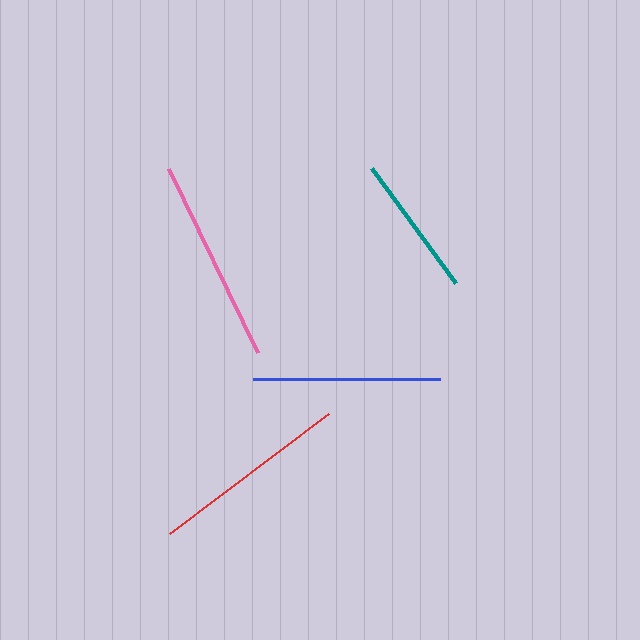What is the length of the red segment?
The red segment is approximately 199 pixels long.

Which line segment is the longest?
The pink line is the longest at approximately 204 pixels.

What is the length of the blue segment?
The blue segment is approximately 187 pixels long.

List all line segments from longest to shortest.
From longest to shortest: pink, red, blue, teal.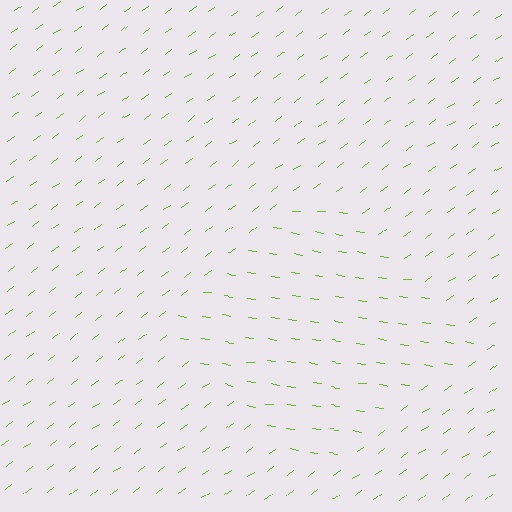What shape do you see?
I see a diamond.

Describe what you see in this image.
The image is filled with small lime line segments. A diamond region in the image has lines oriented differently from the surrounding lines, creating a visible texture boundary.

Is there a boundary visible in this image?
Yes, there is a texture boundary formed by a change in line orientation.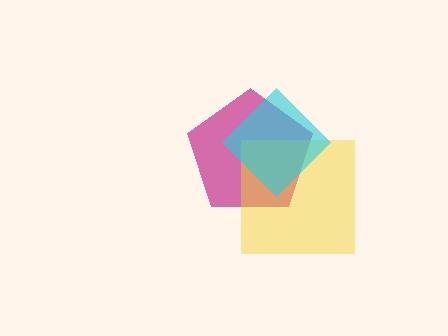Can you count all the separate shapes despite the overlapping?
Yes, there are 3 separate shapes.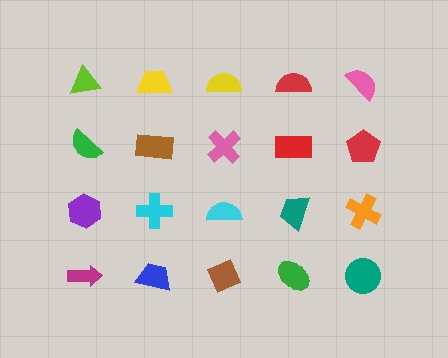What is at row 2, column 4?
A red rectangle.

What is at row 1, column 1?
A lime triangle.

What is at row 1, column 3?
A yellow semicircle.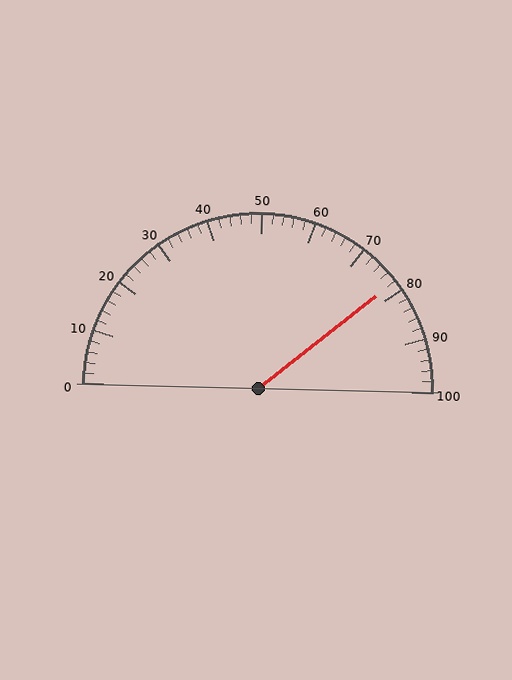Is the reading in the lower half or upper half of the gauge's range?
The reading is in the upper half of the range (0 to 100).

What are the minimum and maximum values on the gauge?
The gauge ranges from 0 to 100.